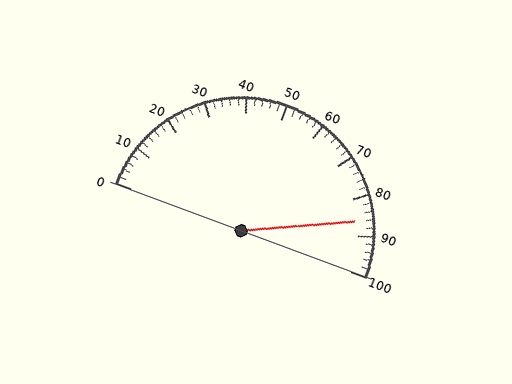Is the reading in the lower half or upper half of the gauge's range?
The reading is in the upper half of the range (0 to 100).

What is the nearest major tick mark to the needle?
The nearest major tick mark is 90.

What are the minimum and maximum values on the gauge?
The gauge ranges from 0 to 100.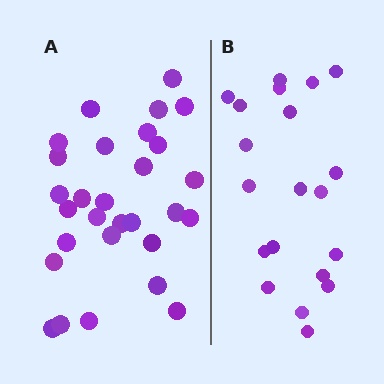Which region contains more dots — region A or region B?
Region A (the left region) has more dots.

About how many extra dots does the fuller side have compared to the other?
Region A has roughly 8 or so more dots than region B.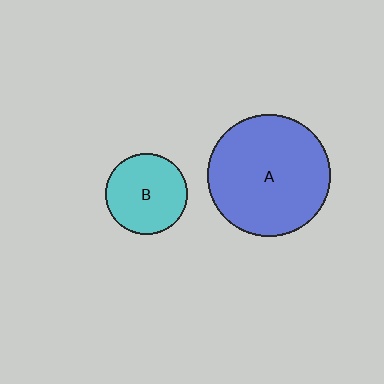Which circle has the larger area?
Circle A (blue).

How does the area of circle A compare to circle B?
Approximately 2.2 times.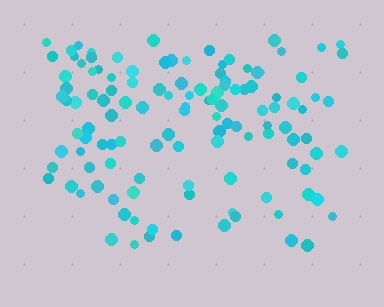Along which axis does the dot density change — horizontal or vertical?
Vertical.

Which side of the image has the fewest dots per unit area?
The bottom.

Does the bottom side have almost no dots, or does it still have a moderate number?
Still a moderate number, just noticeably fewer than the top.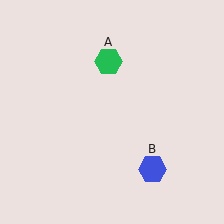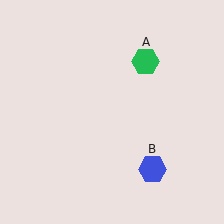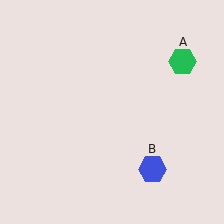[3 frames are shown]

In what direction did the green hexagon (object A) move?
The green hexagon (object A) moved right.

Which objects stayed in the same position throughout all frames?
Blue hexagon (object B) remained stationary.